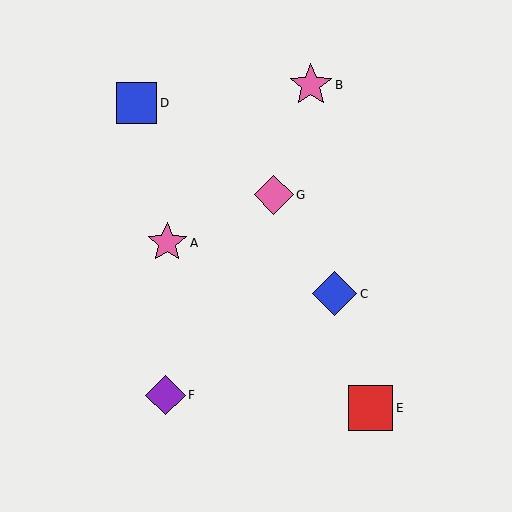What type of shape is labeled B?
Shape B is a pink star.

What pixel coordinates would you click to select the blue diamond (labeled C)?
Click at (335, 294) to select the blue diamond C.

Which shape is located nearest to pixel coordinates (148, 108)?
The blue square (labeled D) at (137, 103) is nearest to that location.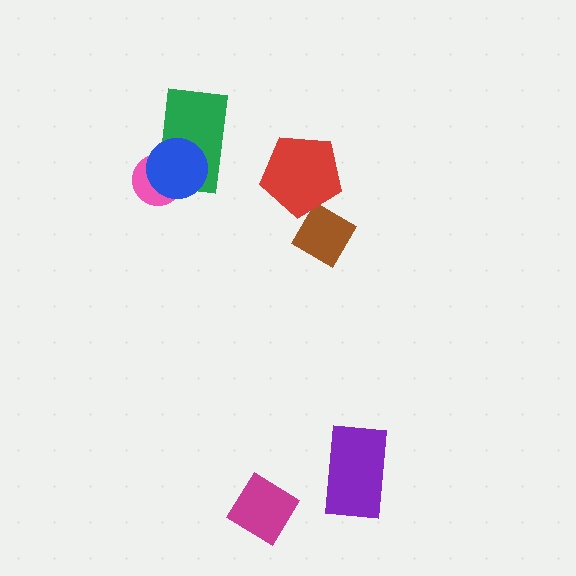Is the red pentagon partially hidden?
No, no other shape covers it.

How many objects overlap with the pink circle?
2 objects overlap with the pink circle.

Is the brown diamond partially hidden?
Yes, it is partially covered by another shape.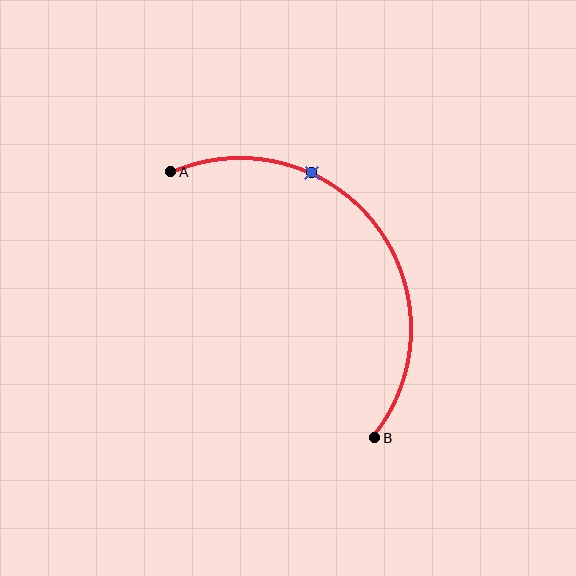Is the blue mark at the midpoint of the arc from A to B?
No. The blue mark lies on the arc but is closer to endpoint A. The arc midpoint would be at the point on the curve equidistant along the arc from both A and B.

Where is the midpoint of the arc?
The arc midpoint is the point on the curve farthest from the straight line joining A and B. It sits above and to the right of that line.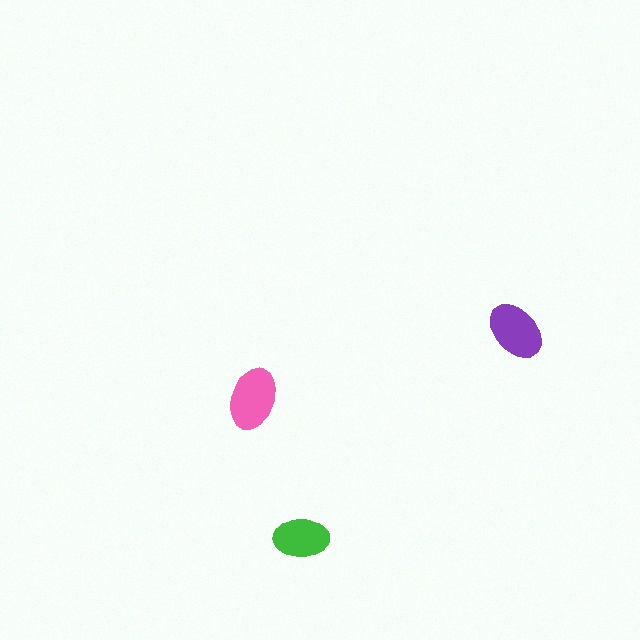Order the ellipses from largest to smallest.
the pink one, the purple one, the green one.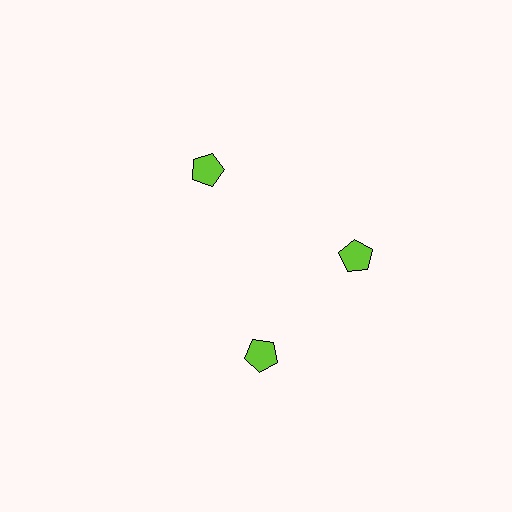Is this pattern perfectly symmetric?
No. The 3 lime pentagons are arranged in a ring, but one element near the 7 o'clock position is rotated out of alignment along the ring, breaking the 3-fold rotational symmetry.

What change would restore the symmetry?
The symmetry would be restored by rotating it back into even spacing with its neighbors so that all 3 pentagons sit at equal angles and equal distance from the center.